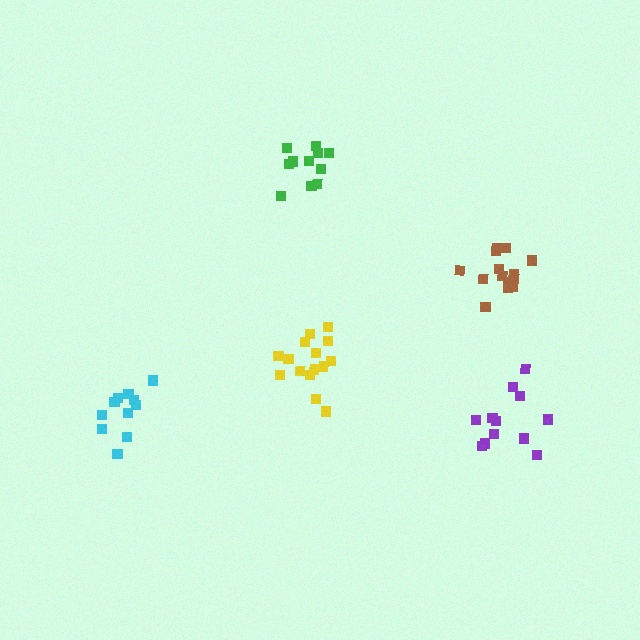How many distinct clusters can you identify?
There are 5 distinct clusters.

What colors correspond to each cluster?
The clusters are colored: green, yellow, brown, cyan, purple.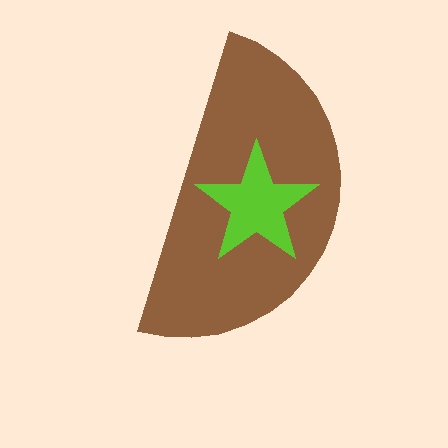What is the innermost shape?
The lime star.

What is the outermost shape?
The brown semicircle.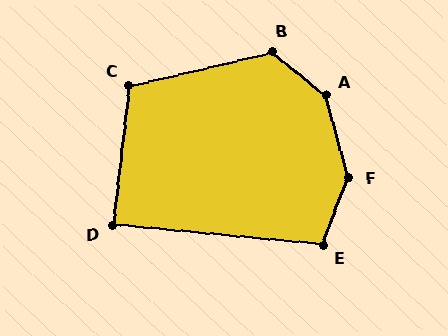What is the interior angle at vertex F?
Approximately 143 degrees (obtuse).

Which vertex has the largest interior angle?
A, at approximately 144 degrees.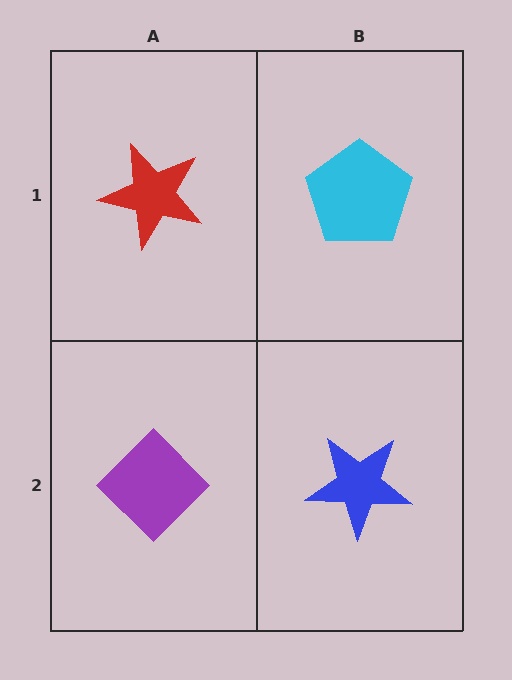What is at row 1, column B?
A cyan pentagon.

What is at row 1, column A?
A red star.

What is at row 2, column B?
A blue star.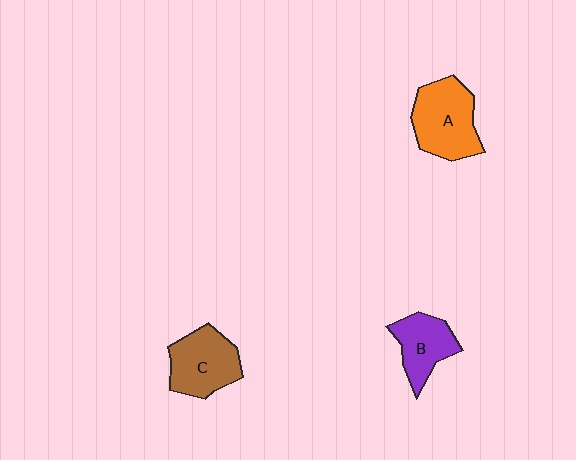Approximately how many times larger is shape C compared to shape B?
Approximately 1.3 times.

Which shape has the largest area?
Shape A (orange).